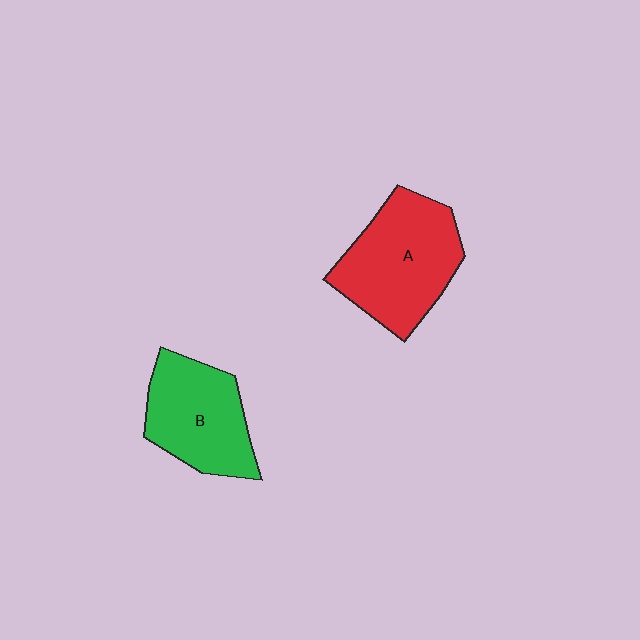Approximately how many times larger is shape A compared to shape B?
Approximately 1.2 times.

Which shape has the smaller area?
Shape B (green).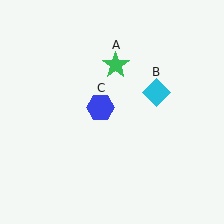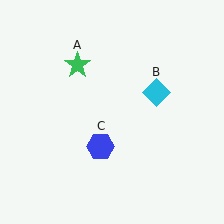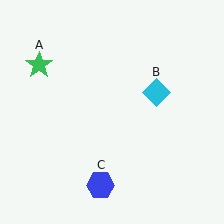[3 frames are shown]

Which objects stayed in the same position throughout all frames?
Cyan diamond (object B) remained stationary.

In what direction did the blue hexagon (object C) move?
The blue hexagon (object C) moved down.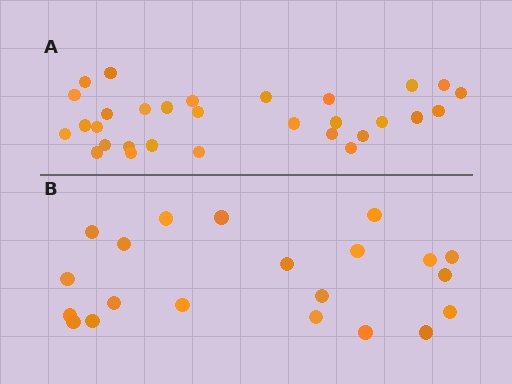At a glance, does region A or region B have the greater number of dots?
Region A (the top region) has more dots.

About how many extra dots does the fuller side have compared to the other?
Region A has roughly 8 or so more dots than region B.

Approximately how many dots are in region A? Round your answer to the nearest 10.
About 30 dots.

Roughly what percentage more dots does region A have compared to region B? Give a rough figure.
About 45% more.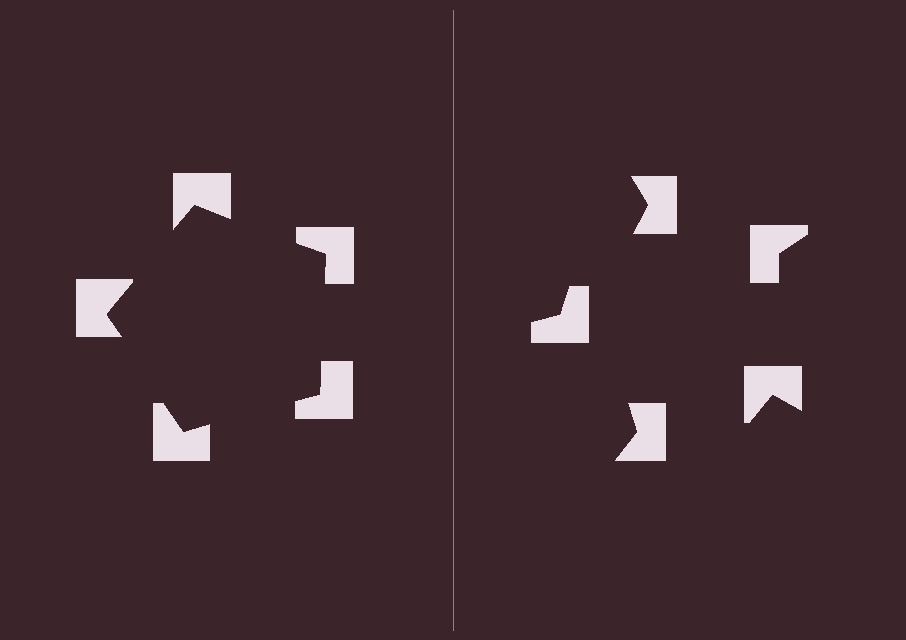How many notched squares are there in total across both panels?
10 — 5 on each side.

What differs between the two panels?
The notched squares are positioned identically on both sides; only the wedge orientations differ. On the left they align to a pentagon; on the right they are misaligned.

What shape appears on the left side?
An illusory pentagon.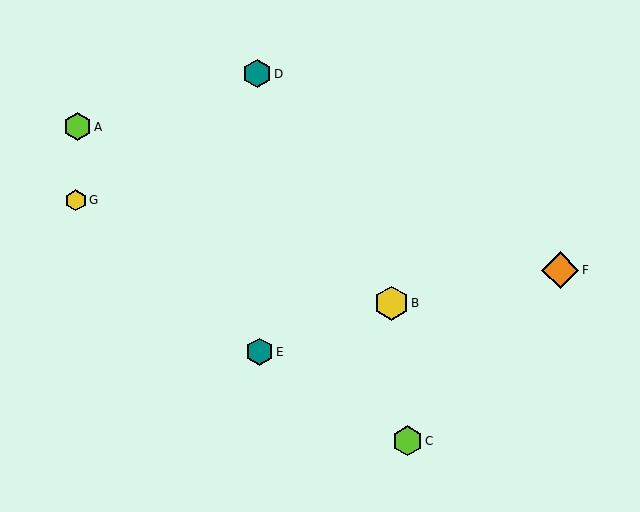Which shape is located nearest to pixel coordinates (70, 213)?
The yellow hexagon (labeled G) at (76, 200) is nearest to that location.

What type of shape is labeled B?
Shape B is a yellow hexagon.